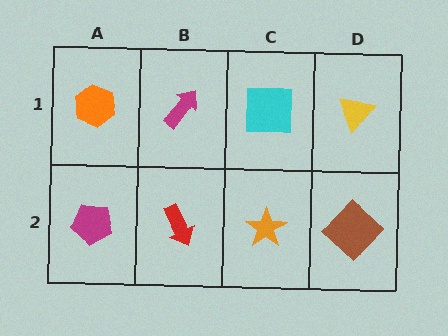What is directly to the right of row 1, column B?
A cyan square.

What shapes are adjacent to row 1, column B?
A red arrow (row 2, column B), an orange hexagon (row 1, column A), a cyan square (row 1, column C).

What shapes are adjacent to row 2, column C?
A cyan square (row 1, column C), a red arrow (row 2, column B), a brown diamond (row 2, column D).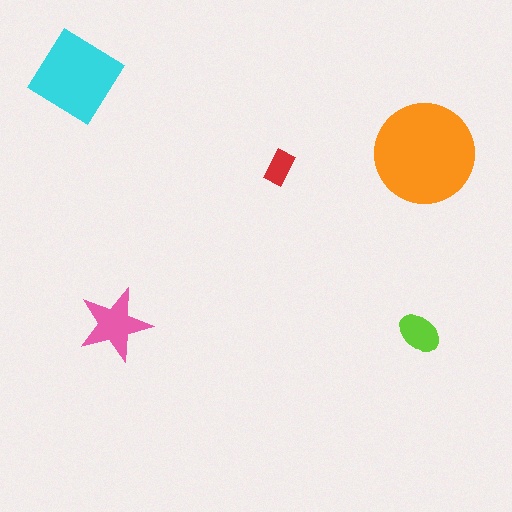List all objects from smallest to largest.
The red rectangle, the lime ellipse, the pink star, the cyan diamond, the orange circle.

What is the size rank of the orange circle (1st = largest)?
1st.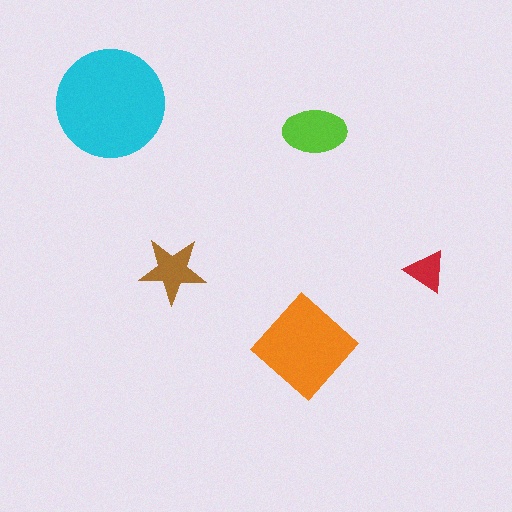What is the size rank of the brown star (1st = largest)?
4th.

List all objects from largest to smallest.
The cyan circle, the orange diamond, the lime ellipse, the brown star, the red triangle.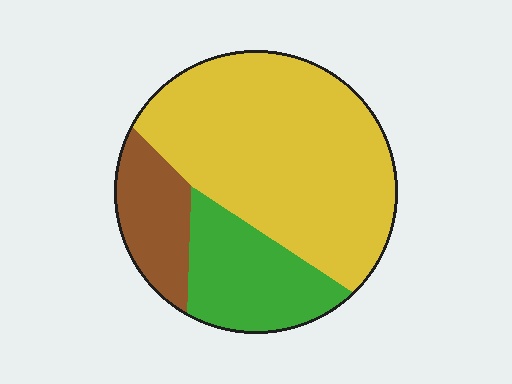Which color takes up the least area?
Brown, at roughly 15%.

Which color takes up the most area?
Yellow, at roughly 60%.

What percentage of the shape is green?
Green takes up between a sixth and a third of the shape.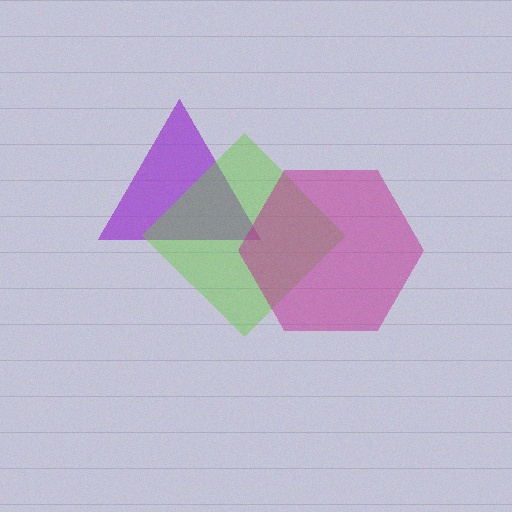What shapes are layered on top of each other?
The layered shapes are: a purple triangle, a lime diamond, a magenta hexagon.